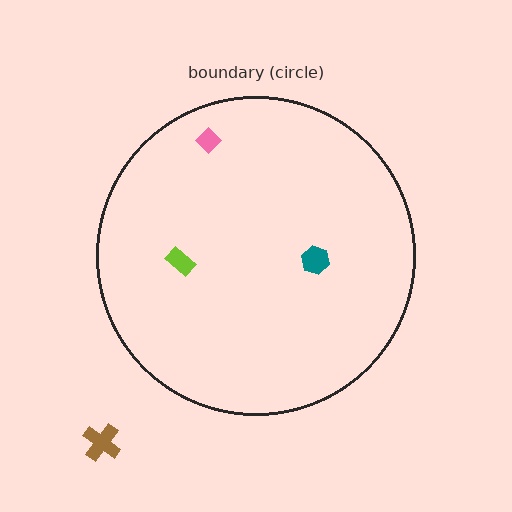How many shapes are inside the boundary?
3 inside, 1 outside.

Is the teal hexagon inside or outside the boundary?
Inside.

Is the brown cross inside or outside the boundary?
Outside.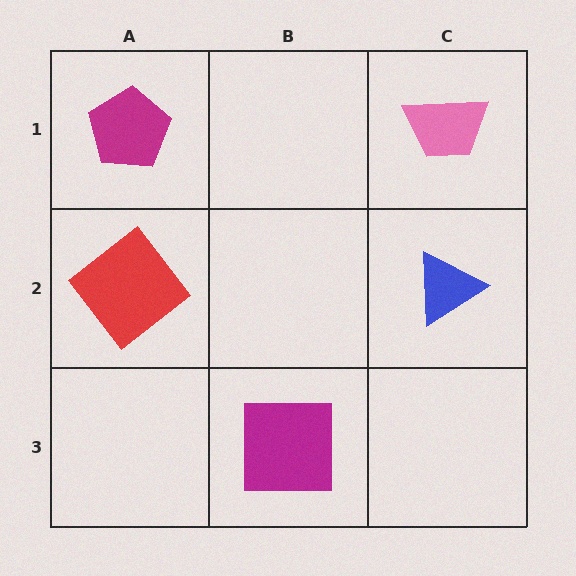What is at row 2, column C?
A blue triangle.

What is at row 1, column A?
A magenta pentagon.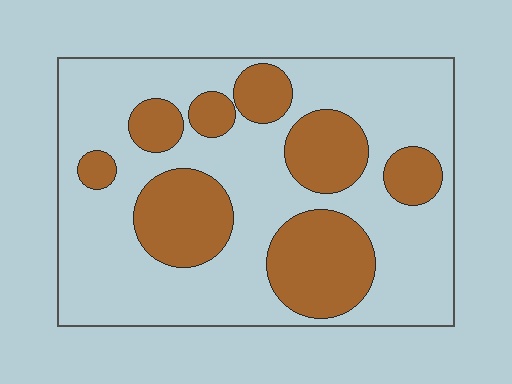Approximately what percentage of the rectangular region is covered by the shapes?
Approximately 30%.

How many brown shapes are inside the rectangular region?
8.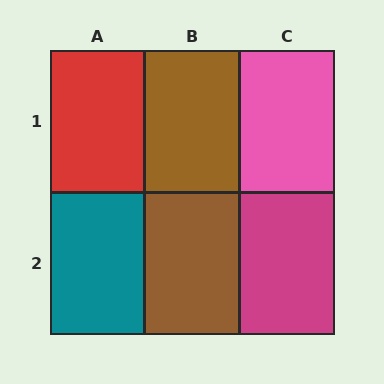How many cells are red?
1 cell is red.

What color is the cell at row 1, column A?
Red.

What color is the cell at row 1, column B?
Brown.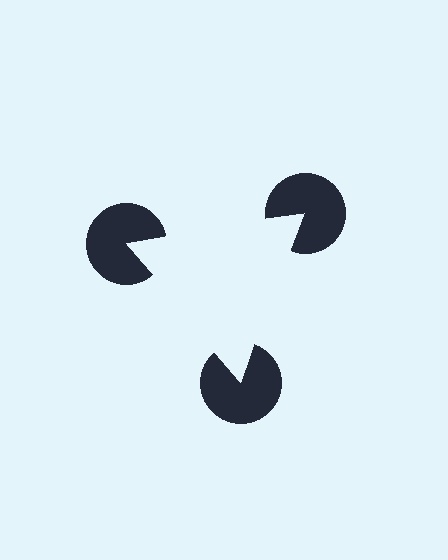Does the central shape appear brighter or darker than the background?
It typically appears slightly brighter than the background, even though no actual brightness change is drawn.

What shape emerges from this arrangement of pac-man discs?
An illusory triangle — its edges are inferred from the aligned wedge cuts in the pac-man discs, not physically drawn.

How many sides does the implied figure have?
3 sides.